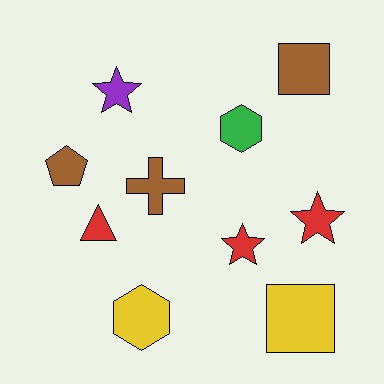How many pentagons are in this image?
There is 1 pentagon.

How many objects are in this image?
There are 10 objects.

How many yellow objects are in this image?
There are 2 yellow objects.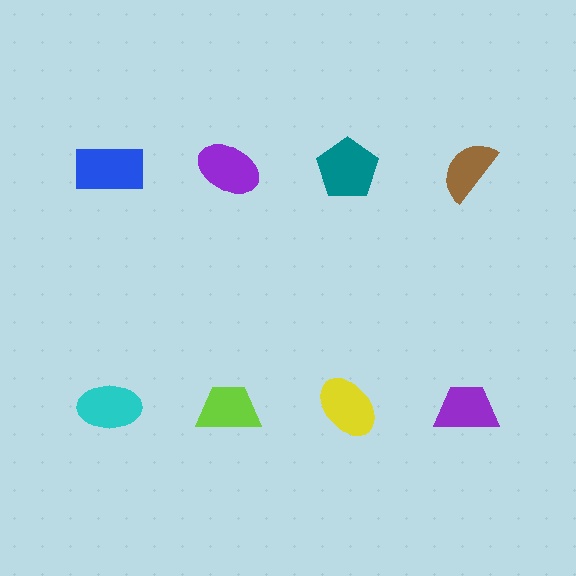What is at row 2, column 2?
A lime trapezoid.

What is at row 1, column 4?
A brown semicircle.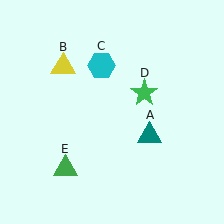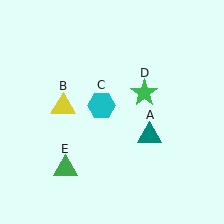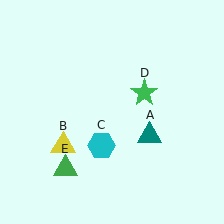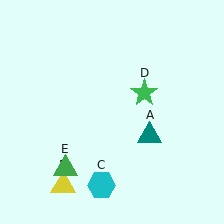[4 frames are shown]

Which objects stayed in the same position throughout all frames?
Teal triangle (object A) and green star (object D) and green triangle (object E) remained stationary.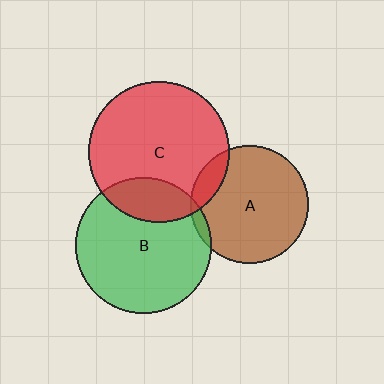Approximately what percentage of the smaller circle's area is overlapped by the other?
Approximately 20%.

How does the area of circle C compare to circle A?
Approximately 1.4 times.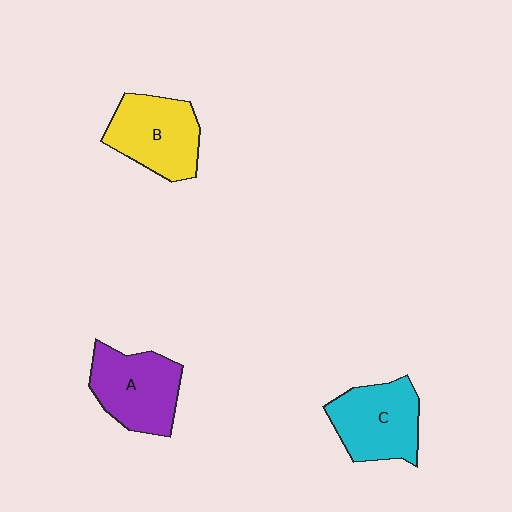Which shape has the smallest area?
Shape C (cyan).